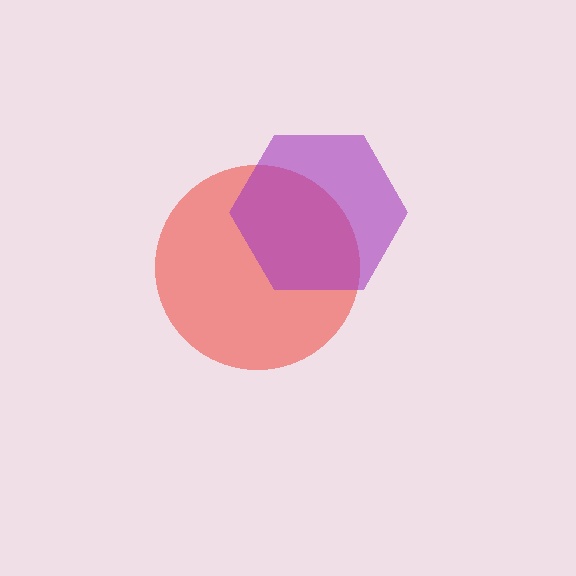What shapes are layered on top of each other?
The layered shapes are: a red circle, a purple hexagon.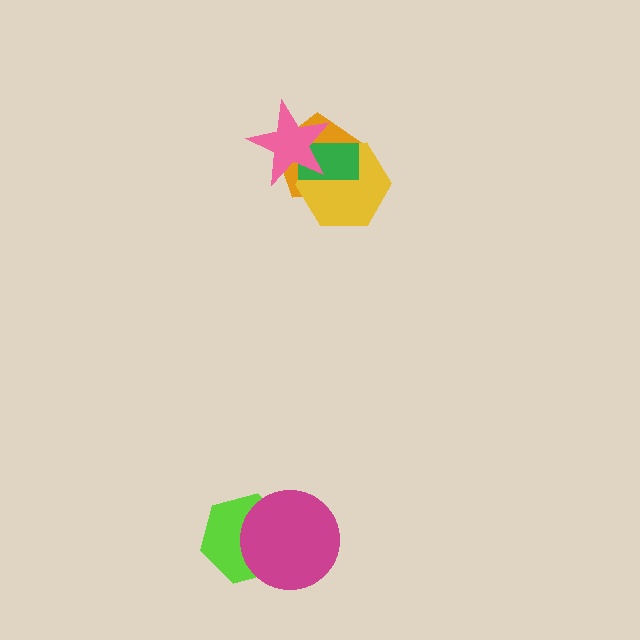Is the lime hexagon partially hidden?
Yes, it is partially covered by another shape.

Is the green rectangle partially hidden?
Yes, it is partially covered by another shape.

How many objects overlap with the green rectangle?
3 objects overlap with the green rectangle.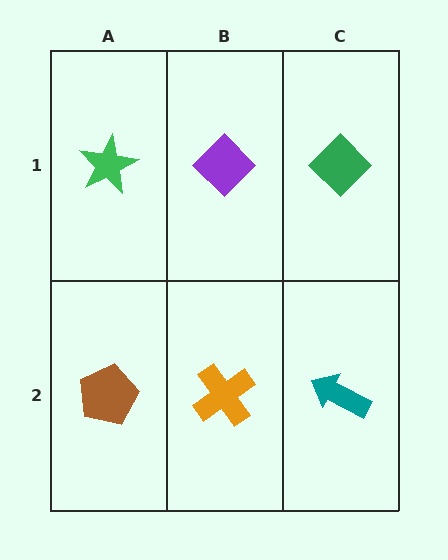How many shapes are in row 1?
3 shapes.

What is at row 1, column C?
A green diamond.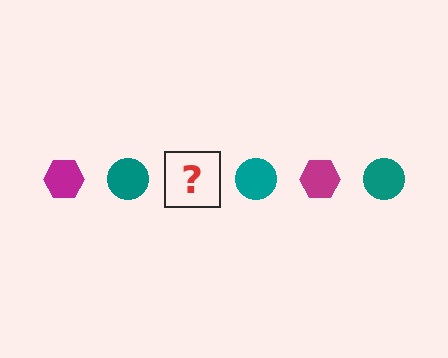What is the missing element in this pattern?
The missing element is a magenta hexagon.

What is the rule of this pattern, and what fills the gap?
The rule is that the pattern alternates between magenta hexagon and teal circle. The gap should be filled with a magenta hexagon.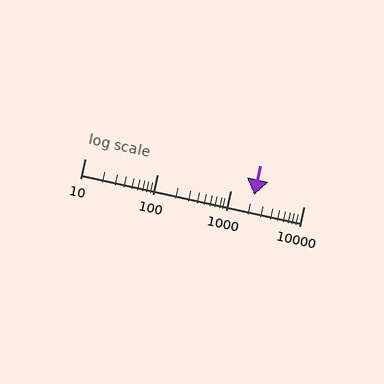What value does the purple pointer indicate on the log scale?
The pointer indicates approximately 2100.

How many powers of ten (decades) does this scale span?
The scale spans 3 decades, from 10 to 10000.